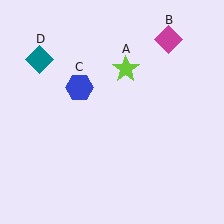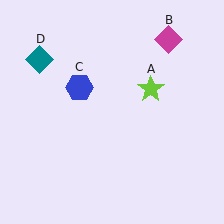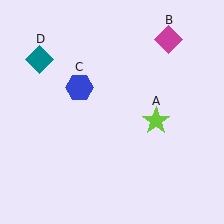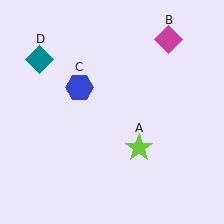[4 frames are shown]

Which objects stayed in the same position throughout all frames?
Magenta diamond (object B) and blue hexagon (object C) and teal diamond (object D) remained stationary.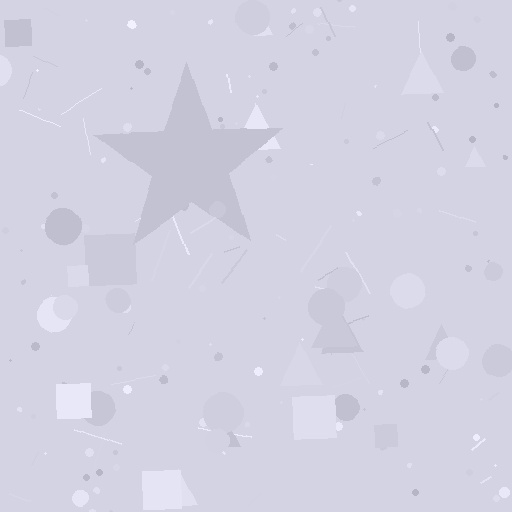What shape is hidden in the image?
A star is hidden in the image.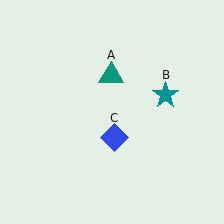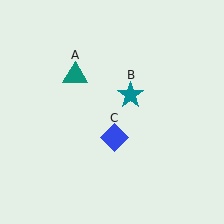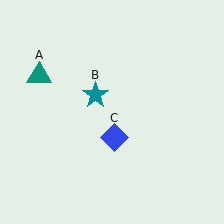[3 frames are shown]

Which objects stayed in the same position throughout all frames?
Blue diamond (object C) remained stationary.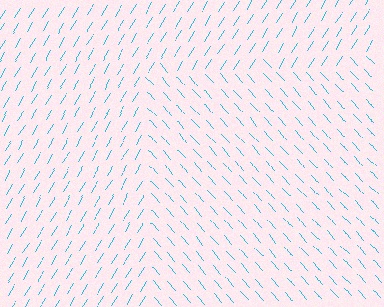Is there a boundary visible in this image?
Yes, there is a texture boundary formed by a change in line orientation.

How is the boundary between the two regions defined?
The boundary is defined purely by a change in line orientation (approximately 73 degrees difference). All lines are the same color and thickness.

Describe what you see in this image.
The image is filled with small cyan line segments. A rectangle region in the image has lines oriented differently from the surrounding lines, creating a visible texture boundary.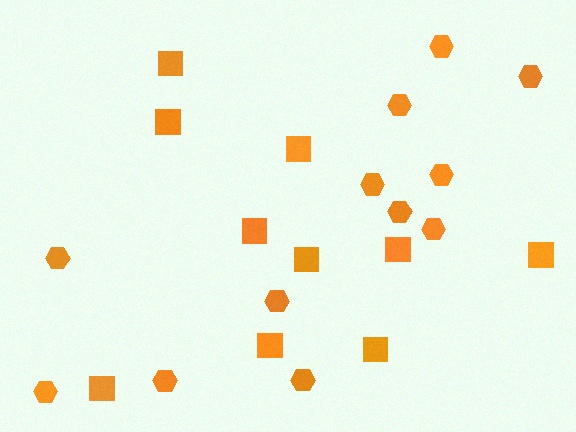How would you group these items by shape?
There are 2 groups: one group of squares (10) and one group of hexagons (12).